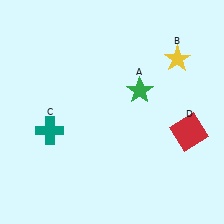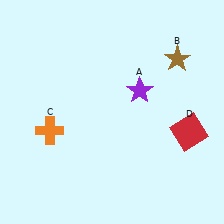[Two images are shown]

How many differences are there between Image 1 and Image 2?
There are 3 differences between the two images.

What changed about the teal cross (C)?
In Image 1, C is teal. In Image 2, it changed to orange.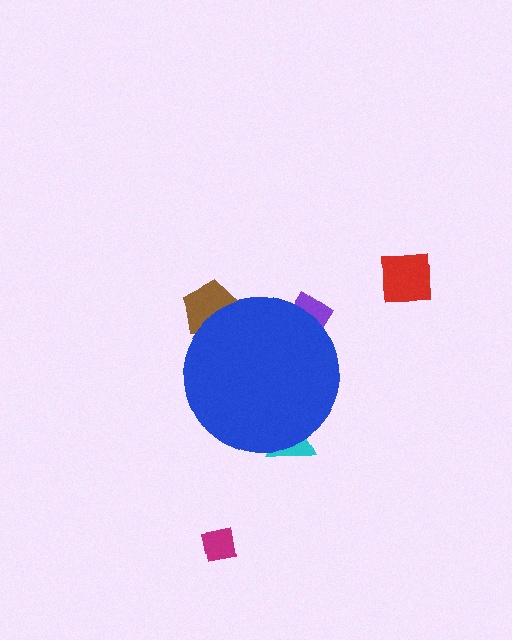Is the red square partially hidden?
No, the red square is fully visible.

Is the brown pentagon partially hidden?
Yes, the brown pentagon is partially hidden behind the blue circle.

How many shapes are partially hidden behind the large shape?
3 shapes are partially hidden.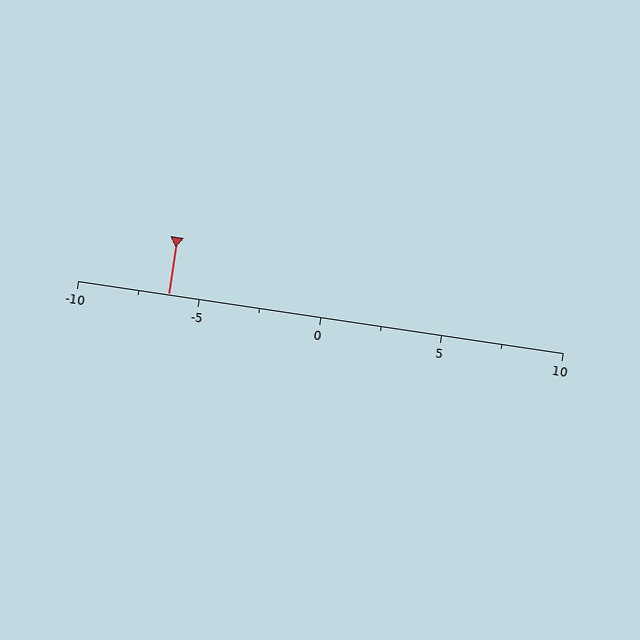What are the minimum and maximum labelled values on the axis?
The axis runs from -10 to 10.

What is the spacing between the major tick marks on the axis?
The major ticks are spaced 5 apart.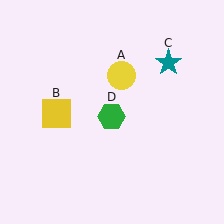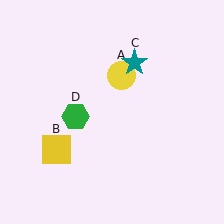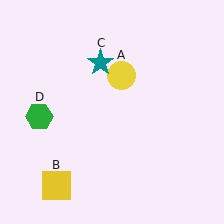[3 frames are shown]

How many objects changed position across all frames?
3 objects changed position: yellow square (object B), teal star (object C), green hexagon (object D).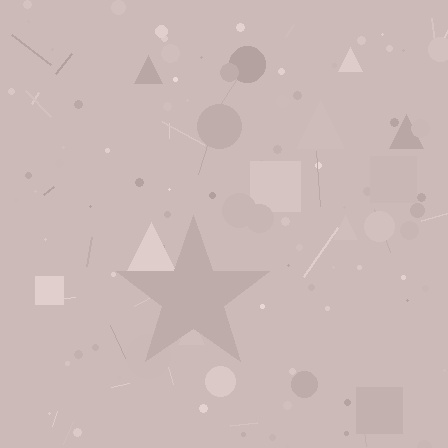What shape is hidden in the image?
A star is hidden in the image.